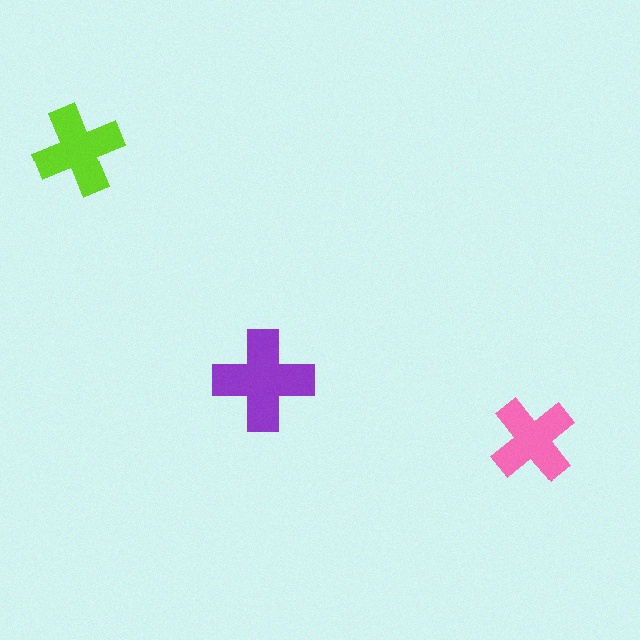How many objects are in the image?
There are 3 objects in the image.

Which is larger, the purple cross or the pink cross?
The purple one.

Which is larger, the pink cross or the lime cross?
The lime one.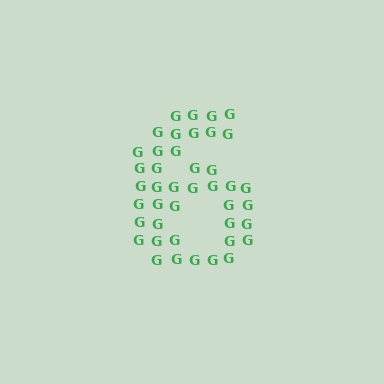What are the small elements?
The small elements are letter G's.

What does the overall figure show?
The overall figure shows the digit 6.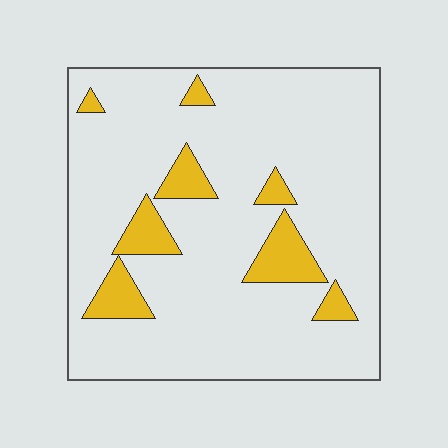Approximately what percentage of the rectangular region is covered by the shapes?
Approximately 15%.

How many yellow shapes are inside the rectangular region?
8.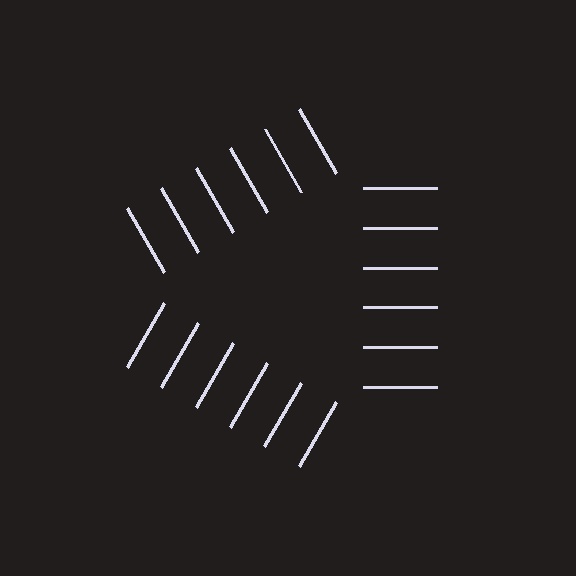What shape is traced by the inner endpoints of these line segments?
An illusory triangle — the line segments terminate on its edges but no continuous stroke is drawn.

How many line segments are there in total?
18 — 6 along each of the 3 edges.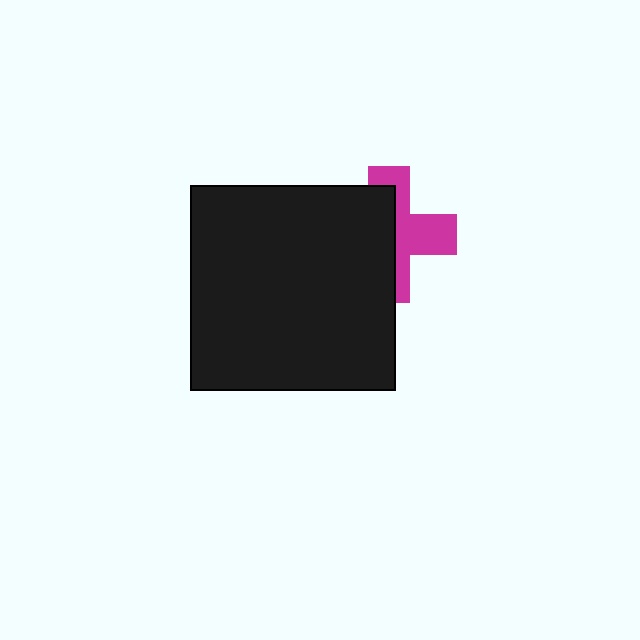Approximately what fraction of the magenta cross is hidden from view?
Roughly 54% of the magenta cross is hidden behind the black square.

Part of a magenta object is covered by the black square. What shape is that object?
It is a cross.